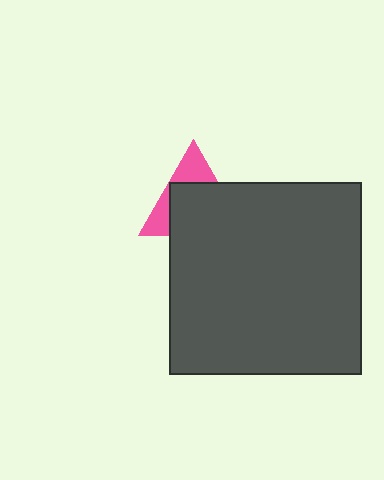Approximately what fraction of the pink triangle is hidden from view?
Roughly 64% of the pink triangle is hidden behind the dark gray square.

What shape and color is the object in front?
The object in front is a dark gray square.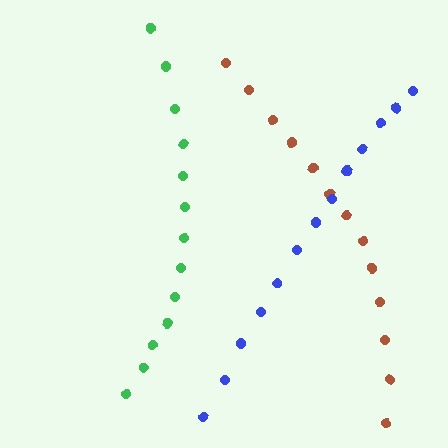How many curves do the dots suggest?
There are 3 distinct paths.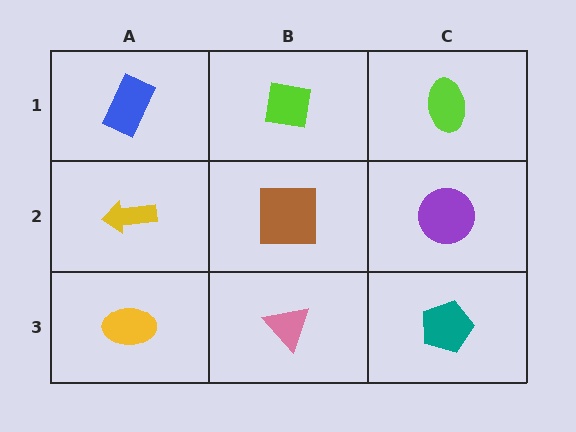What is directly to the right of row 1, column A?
A lime square.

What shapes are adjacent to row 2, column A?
A blue rectangle (row 1, column A), a yellow ellipse (row 3, column A), a brown square (row 2, column B).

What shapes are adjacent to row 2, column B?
A lime square (row 1, column B), a pink triangle (row 3, column B), a yellow arrow (row 2, column A), a purple circle (row 2, column C).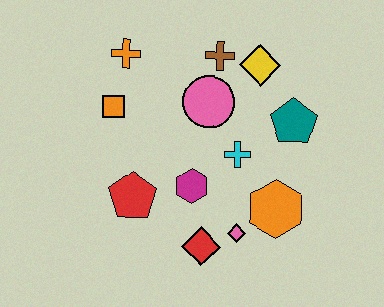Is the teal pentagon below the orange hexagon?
No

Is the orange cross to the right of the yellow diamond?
No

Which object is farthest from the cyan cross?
The orange cross is farthest from the cyan cross.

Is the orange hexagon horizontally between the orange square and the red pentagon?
No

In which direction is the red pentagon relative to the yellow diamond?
The red pentagon is below the yellow diamond.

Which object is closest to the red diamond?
The pink diamond is closest to the red diamond.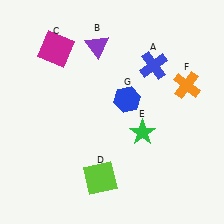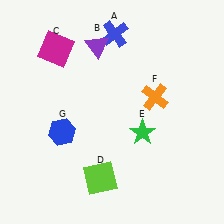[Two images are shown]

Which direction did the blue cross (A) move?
The blue cross (A) moved left.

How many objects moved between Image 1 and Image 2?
3 objects moved between the two images.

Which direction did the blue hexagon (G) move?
The blue hexagon (G) moved left.